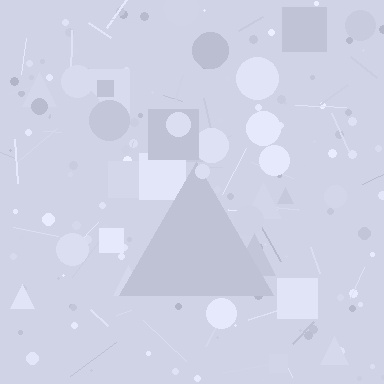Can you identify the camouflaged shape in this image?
The camouflaged shape is a triangle.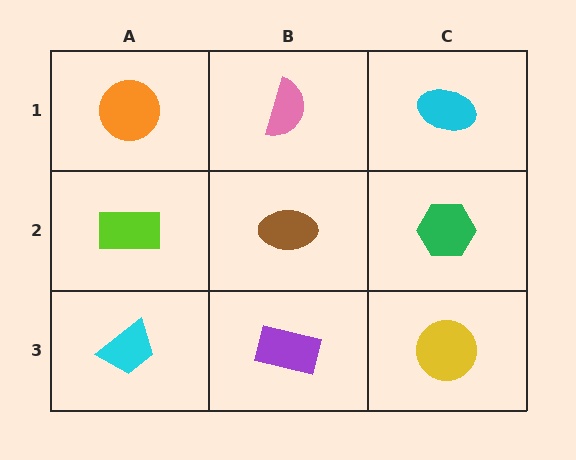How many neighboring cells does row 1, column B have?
3.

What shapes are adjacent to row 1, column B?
A brown ellipse (row 2, column B), an orange circle (row 1, column A), a cyan ellipse (row 1, column C).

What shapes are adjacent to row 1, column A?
A lime rectangle (row 2, column A), a pink semicircle (row 1, column B).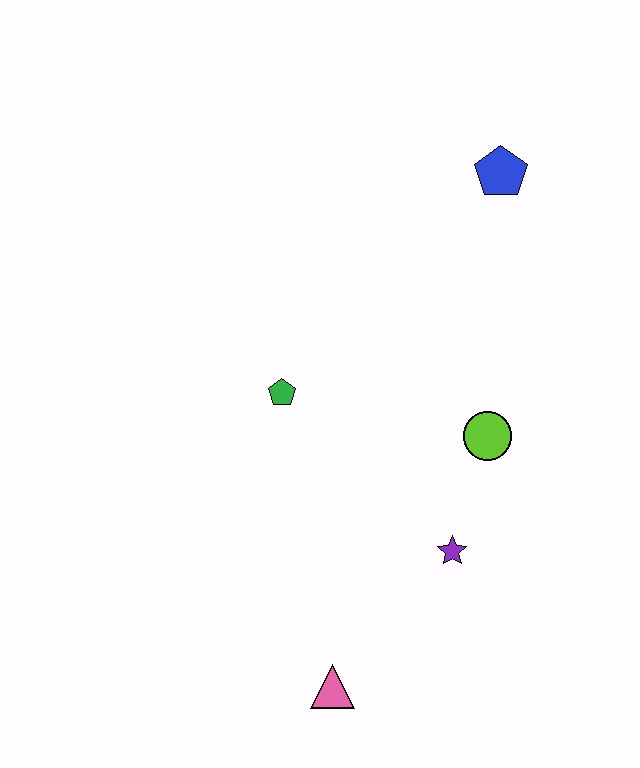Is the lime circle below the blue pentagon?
Yes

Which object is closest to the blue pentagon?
The lime circle is closest to the blue pentagon.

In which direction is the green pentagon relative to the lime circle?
The green pentagon is to the left of the lime circle.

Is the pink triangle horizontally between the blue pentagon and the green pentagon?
Yes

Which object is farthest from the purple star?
The blue pentagon is farthest from the purple star.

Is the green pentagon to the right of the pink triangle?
No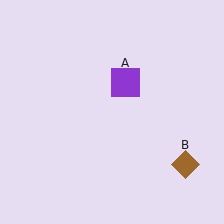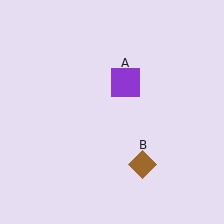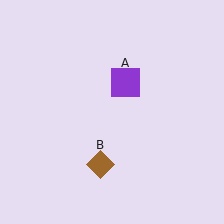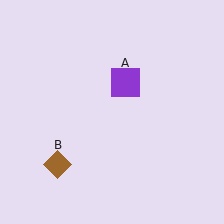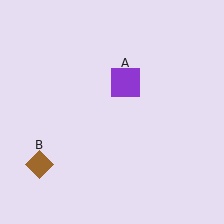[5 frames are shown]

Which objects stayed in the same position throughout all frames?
Purple square (object A) remained stationary.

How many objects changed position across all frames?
1 object changed position: brown diamond (object B).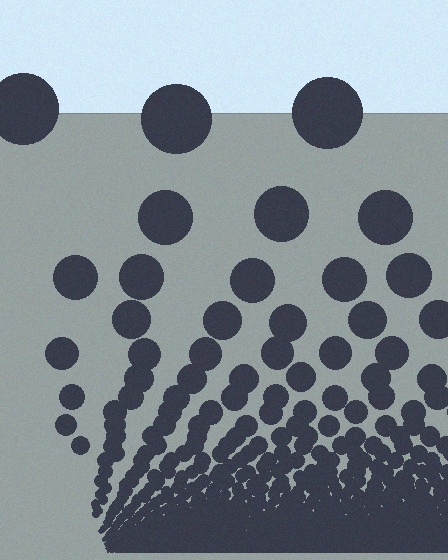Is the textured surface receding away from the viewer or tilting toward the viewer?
The surface appears to tilt toward the viewer. Texture elements get larger and sparser toward the top.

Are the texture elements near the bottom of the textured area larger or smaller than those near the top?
Smaller. The gradient is inverted — elements near the bottom are smaller and denser.